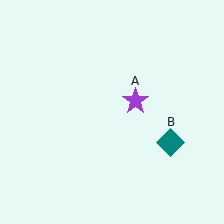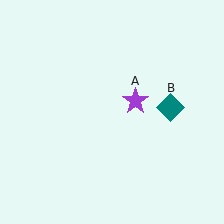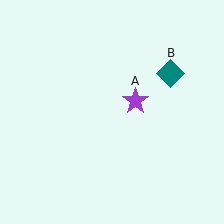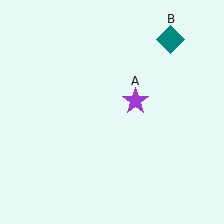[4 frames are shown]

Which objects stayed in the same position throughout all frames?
Purple star (object A) remained stationary.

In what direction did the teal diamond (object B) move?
The teal diamond (object B) moved up.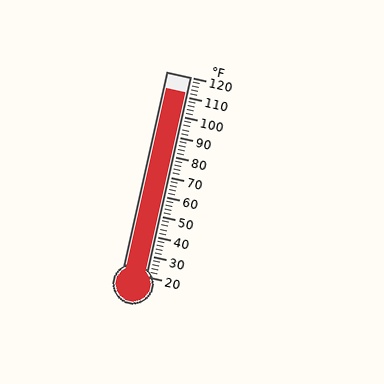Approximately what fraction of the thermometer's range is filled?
The thermometer is filled to approximately 90% of its range.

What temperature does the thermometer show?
The thermometer shows approximately 112°F.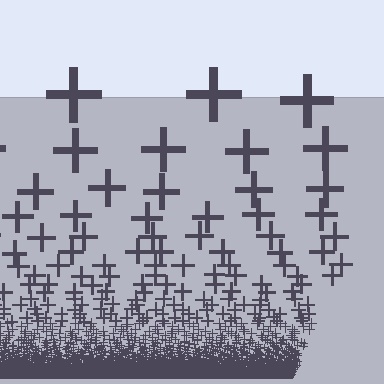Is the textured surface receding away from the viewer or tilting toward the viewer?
The surface appears to tilt toward the viewer. Texture elements get larger and sparser toward the top.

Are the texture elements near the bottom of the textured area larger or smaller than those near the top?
Smaller. The gradient is inverted — elements near the bottom are smaller and denser.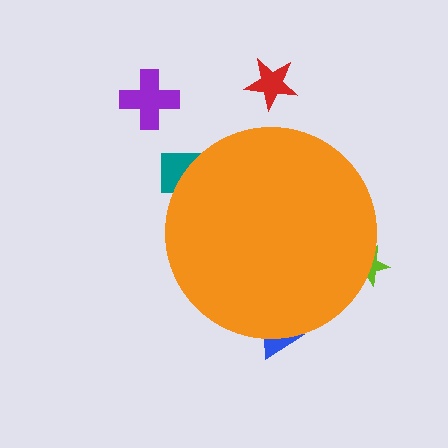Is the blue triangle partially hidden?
Yes, the blue triangle is partially hidden behind the orange circle.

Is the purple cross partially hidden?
No, the purple cross is fully visible.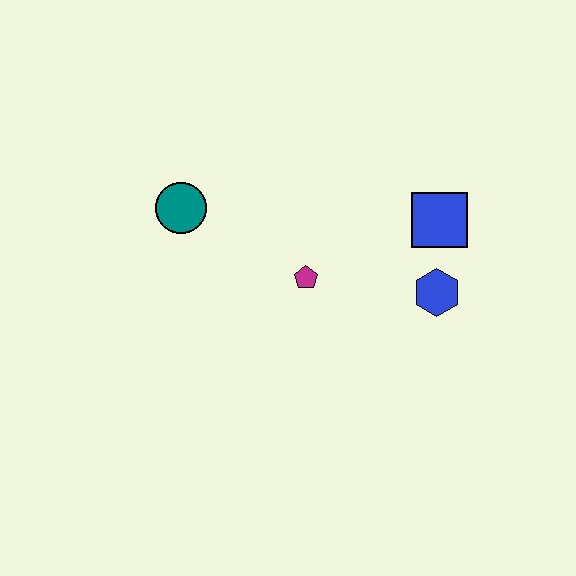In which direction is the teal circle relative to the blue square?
The teal circle is to the left of the blue square.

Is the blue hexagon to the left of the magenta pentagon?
No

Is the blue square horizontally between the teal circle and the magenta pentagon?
No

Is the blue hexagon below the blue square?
Yes